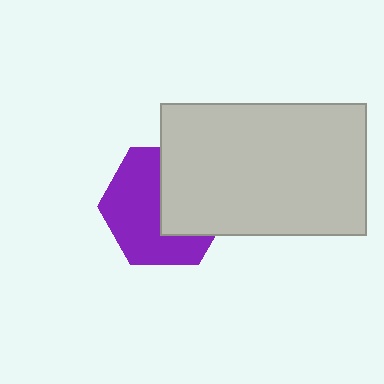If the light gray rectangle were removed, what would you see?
You would see the complete purple hexagon.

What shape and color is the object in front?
The object in front is a light gray rectangle.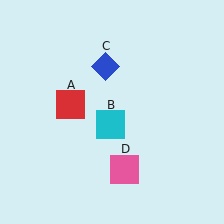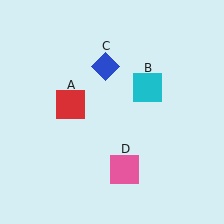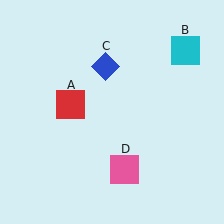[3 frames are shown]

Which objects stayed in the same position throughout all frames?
Red square (object A) and blue diamond (object C) and pink square (object D) remained stationary.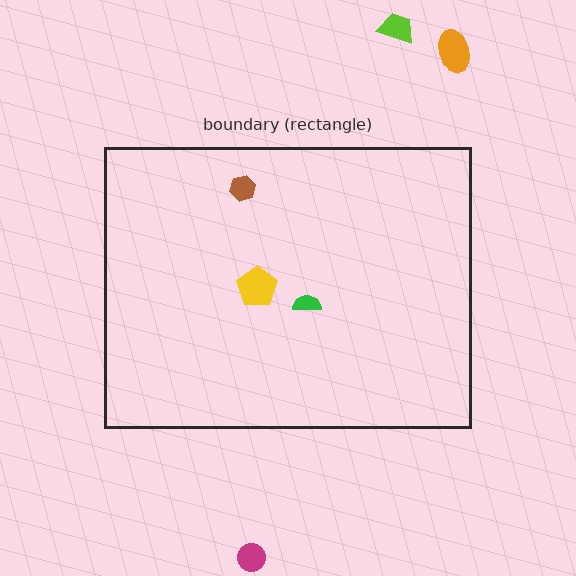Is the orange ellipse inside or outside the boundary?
Outside.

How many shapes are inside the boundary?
3 inside, 3 outside.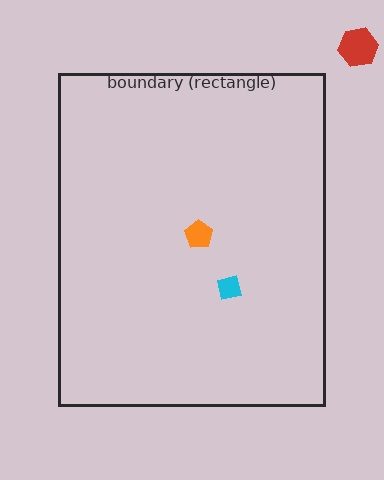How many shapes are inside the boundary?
2 inside, 1 outside.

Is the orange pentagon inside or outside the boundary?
Inside.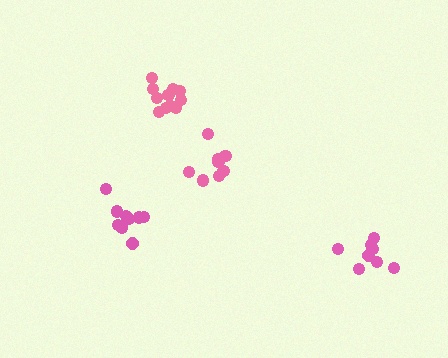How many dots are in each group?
Group 1: 11 dots, Group 2: 10 dots, Group 3: 8 dots, Group 4: 9 dots (38 total).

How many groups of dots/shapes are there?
There are 4 groups.